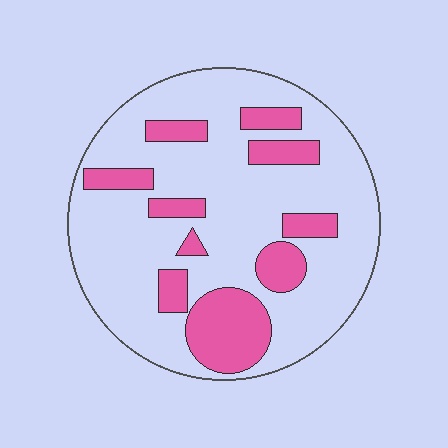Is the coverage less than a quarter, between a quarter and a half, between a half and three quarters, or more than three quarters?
Less than a quarter.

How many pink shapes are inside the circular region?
10.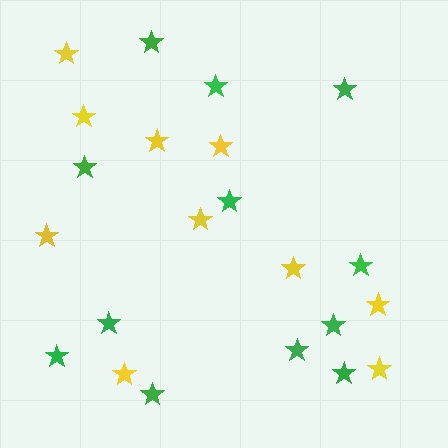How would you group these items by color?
There are 2 groups: one group of yellow stars (10) and one group of green stars (12).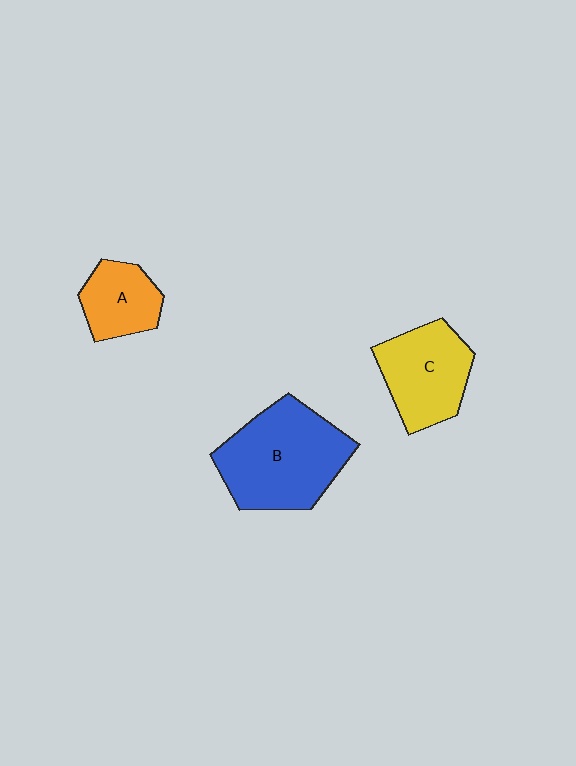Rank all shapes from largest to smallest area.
From largest to smallest: B (blue), C (yellow), A (orange).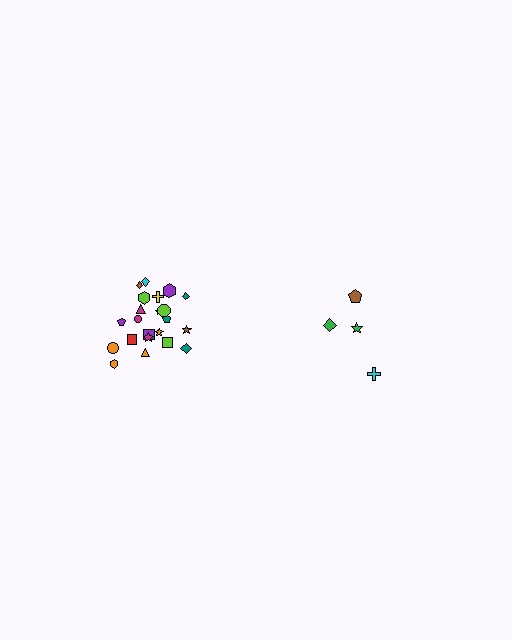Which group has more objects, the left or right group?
The left group.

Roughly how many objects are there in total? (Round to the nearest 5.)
Roughly 25 objects in total.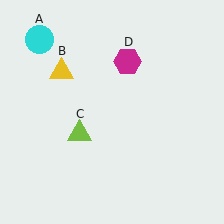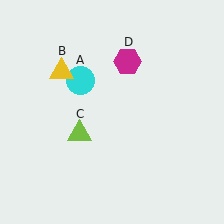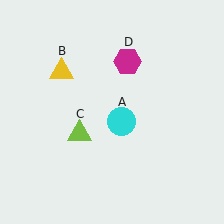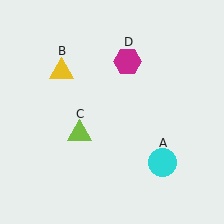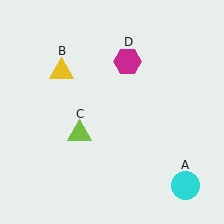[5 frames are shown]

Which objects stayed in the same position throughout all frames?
Yellow triangle (object B) and lime triangle (object C) and magenta hexagon (object D) remained stationary.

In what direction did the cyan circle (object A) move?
The cyan circle (object A) moved down and to the right.